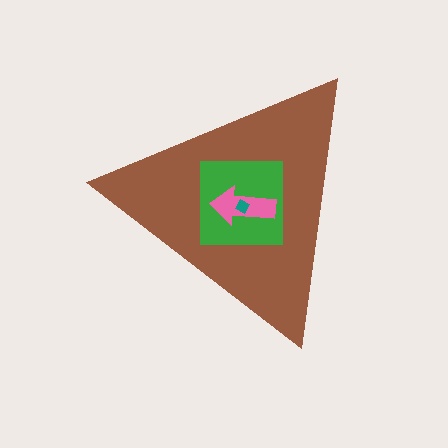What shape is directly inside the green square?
The pink arrow.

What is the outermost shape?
The brown triangle.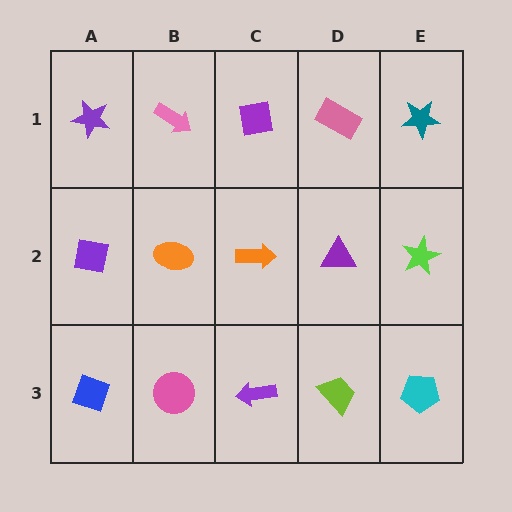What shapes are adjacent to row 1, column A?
A purple square (row 2, column A), a pink arrow (row 1, column B).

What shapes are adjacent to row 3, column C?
An orange arrow (row 2, column C), a pink circle (row 3, column B), a lime trapezoid (row 3, column D).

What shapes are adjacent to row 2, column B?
A pink arrow (row 1, column B), a pink circle (row 3, column B), a purple square (row 2, column A), an orange arrow (row 2, column C).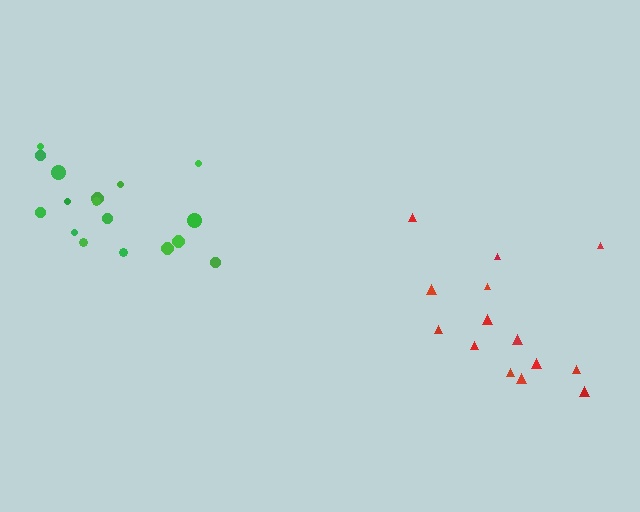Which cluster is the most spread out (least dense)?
Red.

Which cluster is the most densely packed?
Green.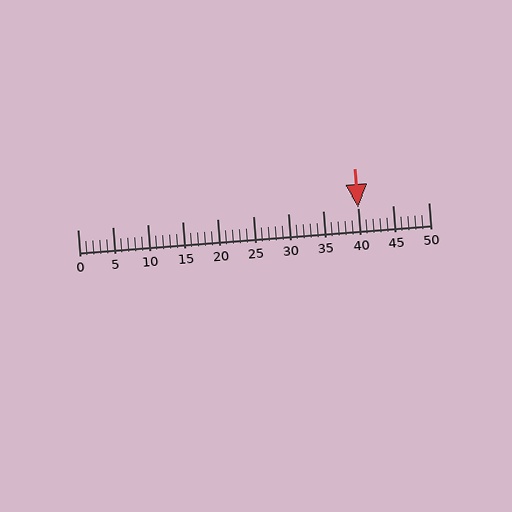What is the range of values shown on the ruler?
The ruler shows values from 0 to 50.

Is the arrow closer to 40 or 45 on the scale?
The arrow is closer to 40.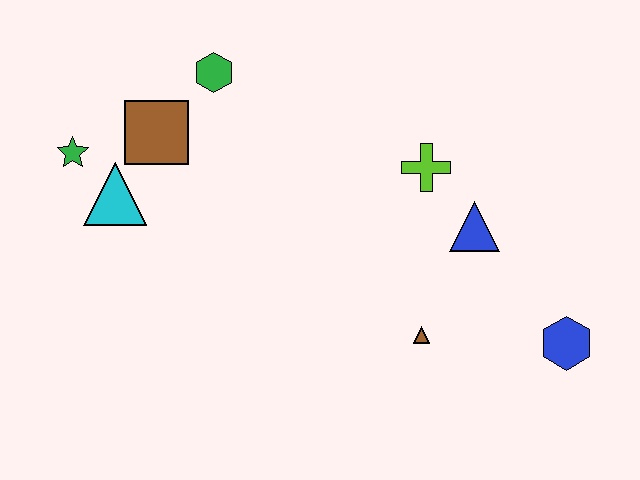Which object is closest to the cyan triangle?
The green star is closest to the cyan triangle.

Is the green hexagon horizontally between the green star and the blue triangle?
Yes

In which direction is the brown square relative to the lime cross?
The brown square is to the left of the lime cross.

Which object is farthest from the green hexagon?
The blue hexagon is farthest from the green hexagon.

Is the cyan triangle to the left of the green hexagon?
Yes